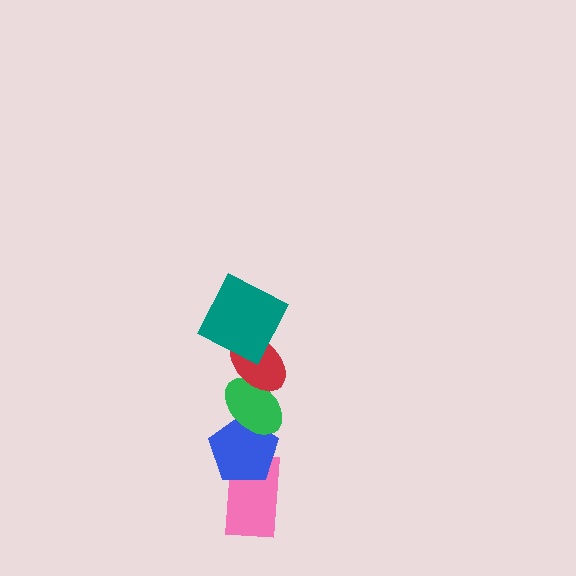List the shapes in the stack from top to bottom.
From top to bottom: the teal square, the red ellipse, the green ellipse, the blue pentagon, the pink rectangle.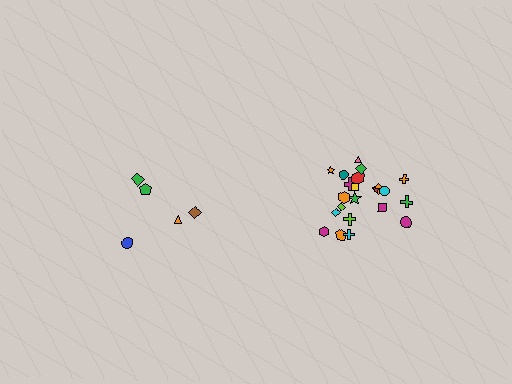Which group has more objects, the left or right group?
The right group.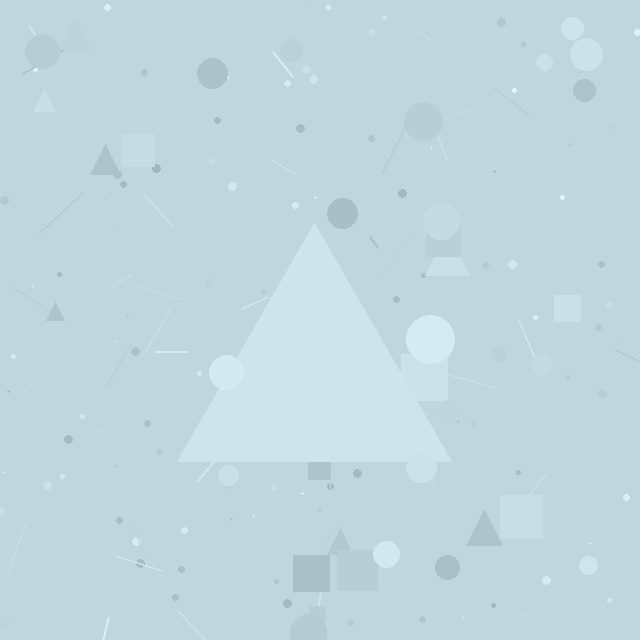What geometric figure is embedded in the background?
A triangle is embedded in the background.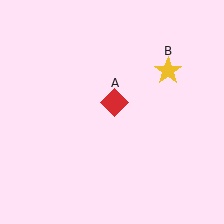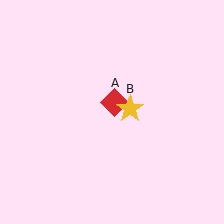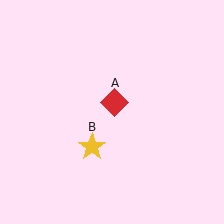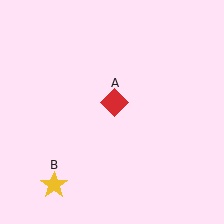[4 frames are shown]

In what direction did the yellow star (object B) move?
The yellow star (object B) moved down and to the left.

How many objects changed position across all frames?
1 object changed position: yellow star (object B).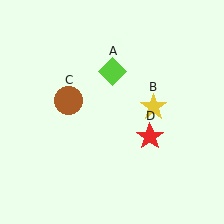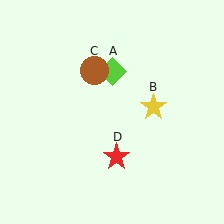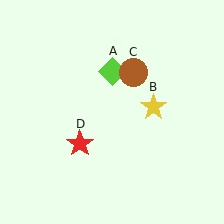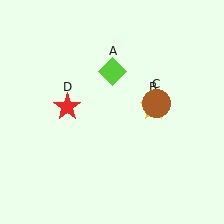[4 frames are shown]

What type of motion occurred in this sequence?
The brown circle (object C), red star (object D) rotated clockwise around the center of the scene.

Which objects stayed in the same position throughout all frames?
Lime diamond (object A) and yellow star (object B) remained stationary.